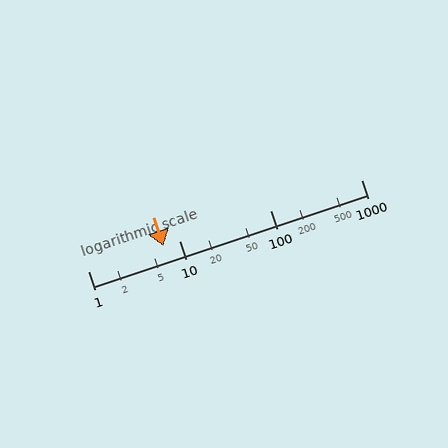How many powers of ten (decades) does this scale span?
The scale spans 3 decades, from 1 to 1000.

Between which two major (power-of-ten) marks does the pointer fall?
The pointer is between 1 and 10.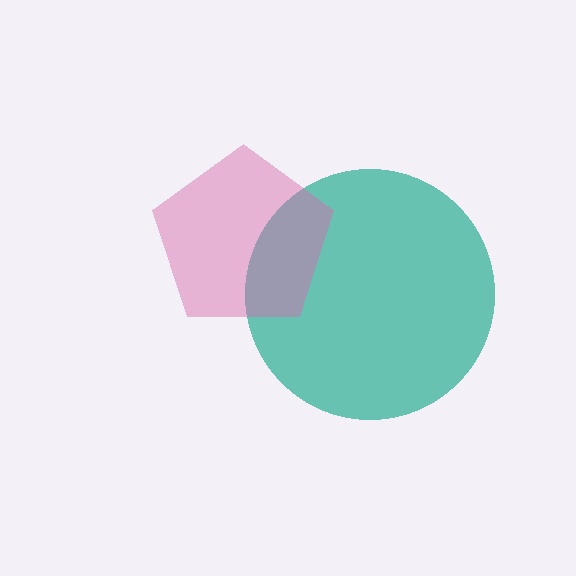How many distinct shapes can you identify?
There are 2 distinct shapes: a teal circle, a pink pentagon.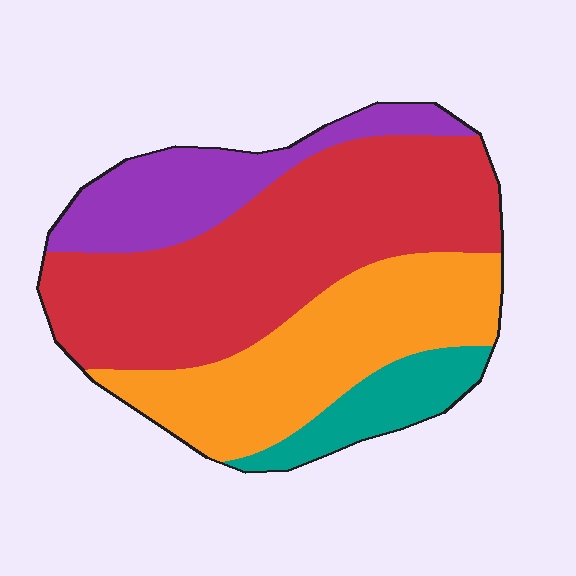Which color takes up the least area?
Teal, at roughly 10%.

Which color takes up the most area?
Red, at roughly 45%.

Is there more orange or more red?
Red.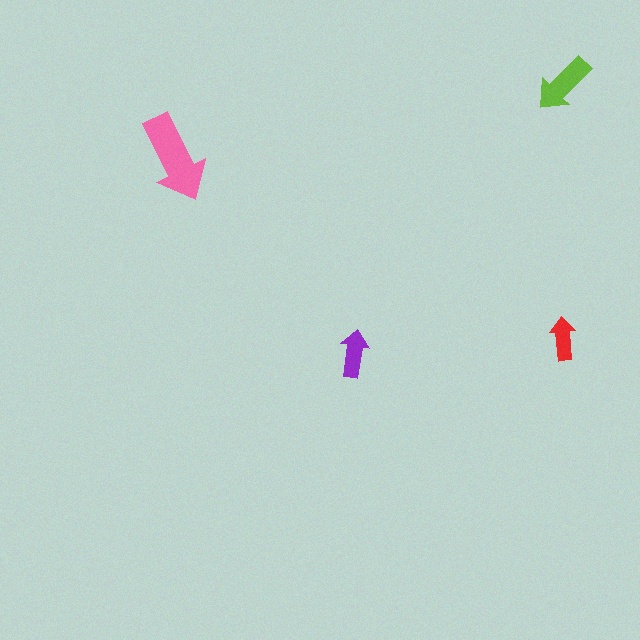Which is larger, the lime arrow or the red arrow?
The lime one.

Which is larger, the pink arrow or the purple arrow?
The pink one.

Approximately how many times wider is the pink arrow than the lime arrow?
About 1.5 times wider.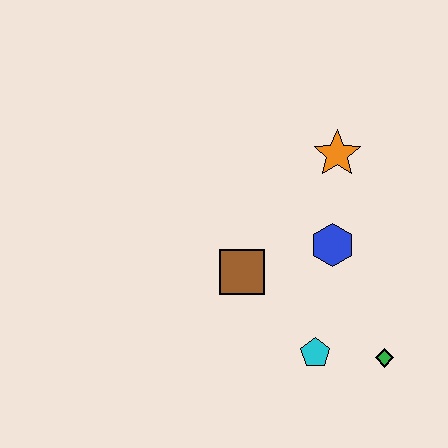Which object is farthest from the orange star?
The green diamond is farthest from the orange star.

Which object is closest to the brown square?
The blue hexagon is closest to the brown square.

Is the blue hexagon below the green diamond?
No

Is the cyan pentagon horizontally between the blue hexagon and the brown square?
Yes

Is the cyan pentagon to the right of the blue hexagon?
No